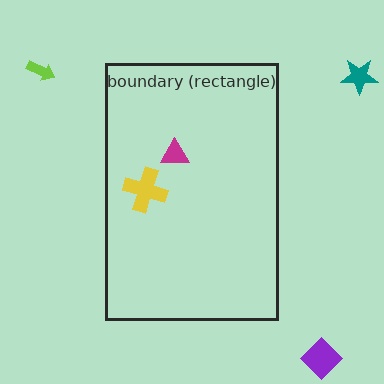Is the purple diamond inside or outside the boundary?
Outside.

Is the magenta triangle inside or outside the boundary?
Inside.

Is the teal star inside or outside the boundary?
Outside.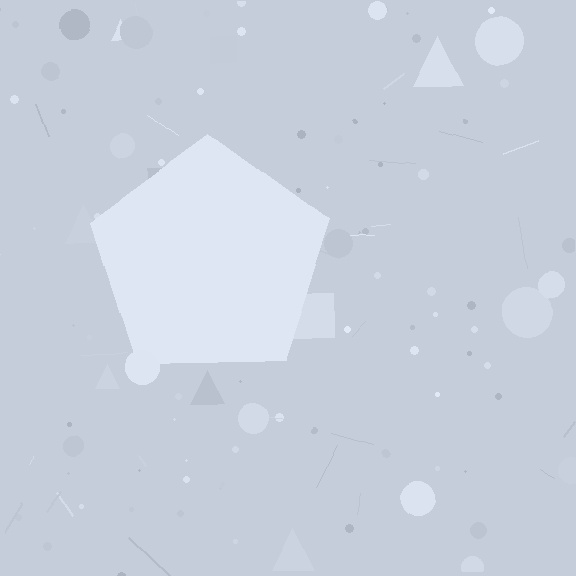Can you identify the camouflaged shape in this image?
The camouflaged shape is a pentagon.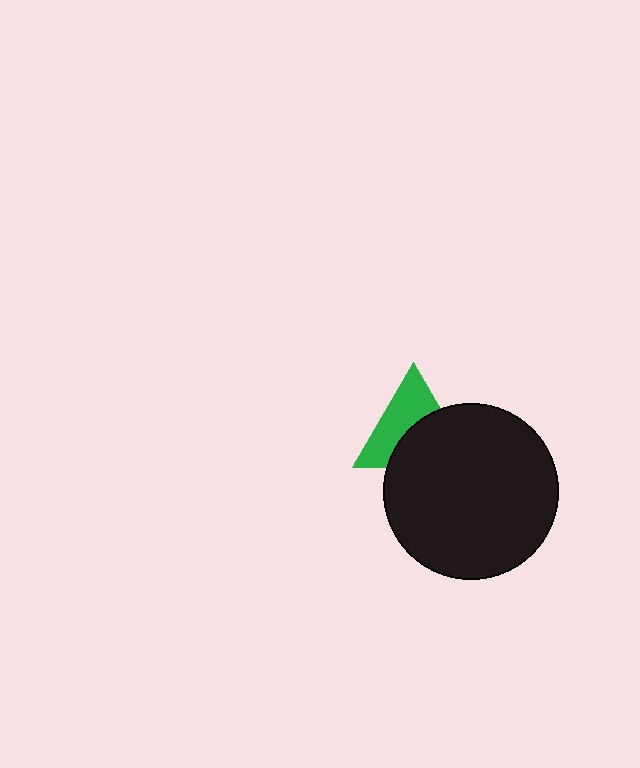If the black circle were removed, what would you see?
You would see the complete green triangle.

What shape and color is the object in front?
The object in front is a black circle.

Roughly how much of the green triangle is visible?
About half of it is visible (roughly 52%).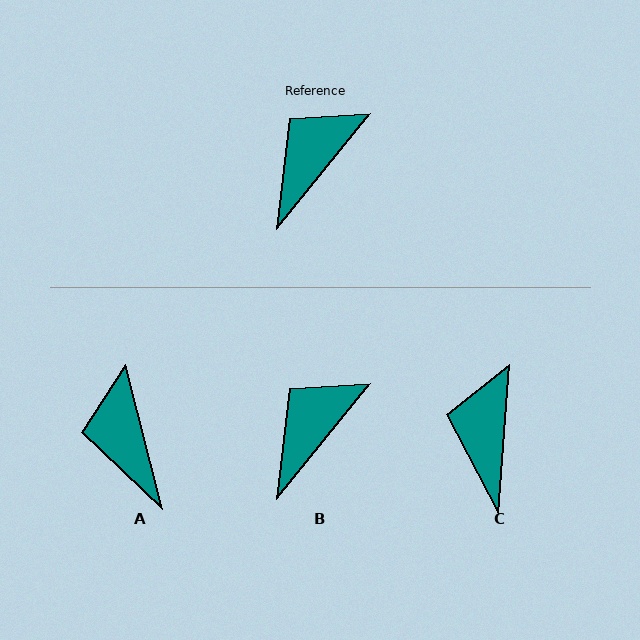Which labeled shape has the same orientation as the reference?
B.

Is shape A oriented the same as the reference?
No, it is off by about 53 degrees.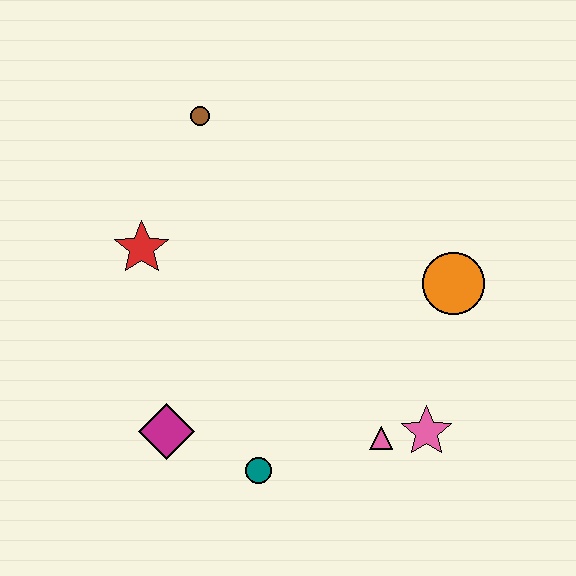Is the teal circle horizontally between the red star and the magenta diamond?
No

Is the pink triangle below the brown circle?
Yes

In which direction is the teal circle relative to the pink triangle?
The teal circle is to the left of the pink triangle.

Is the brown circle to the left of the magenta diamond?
No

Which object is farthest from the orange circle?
The magenta diamond is farthest from the orange circle.